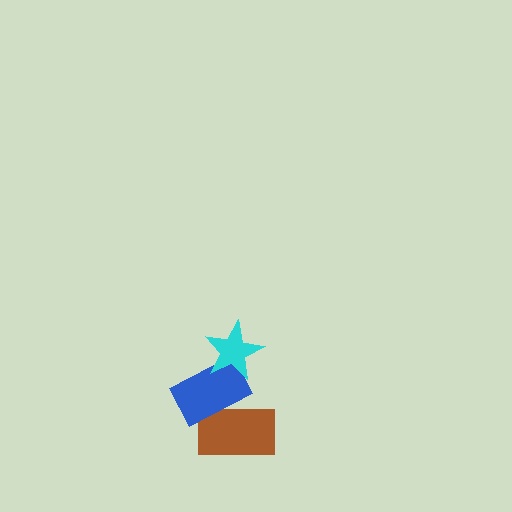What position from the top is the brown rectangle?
The brown rectangle is 3rd from the top.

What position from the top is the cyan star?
The cyan star is 1st from the top.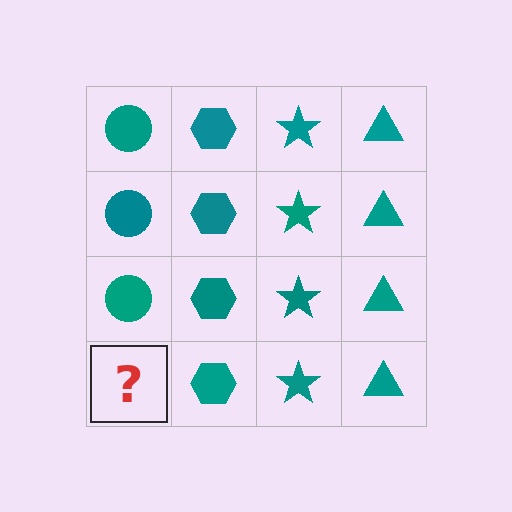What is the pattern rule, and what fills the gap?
The rule is that each column has a consistent shape. The gap should be filled with a teal circle.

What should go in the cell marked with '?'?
The missing cell should contain a teal circle.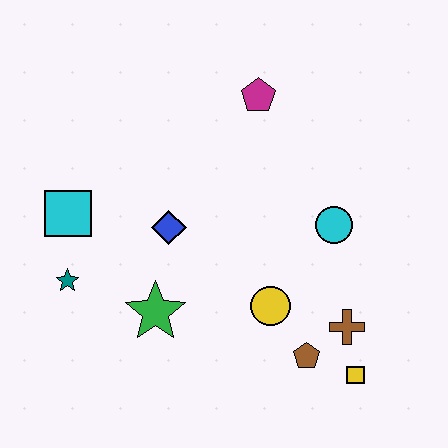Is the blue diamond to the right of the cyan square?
Yes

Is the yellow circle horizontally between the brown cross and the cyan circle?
No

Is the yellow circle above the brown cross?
Yes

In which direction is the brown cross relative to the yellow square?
The brown cross is above the yellow square.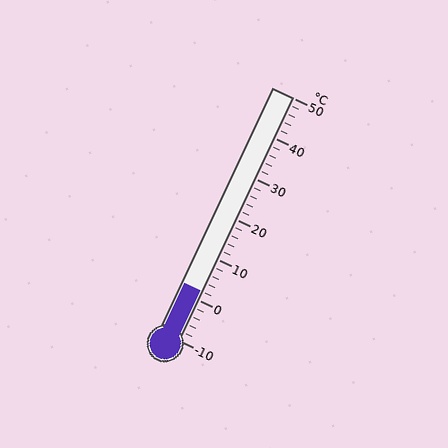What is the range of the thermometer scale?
The thermometer scale ranges from -10°C to 50°C.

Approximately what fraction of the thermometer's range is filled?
The thermometer is filled to approximately 20% of its range.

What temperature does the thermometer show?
The thermometer shows approximately 2°C.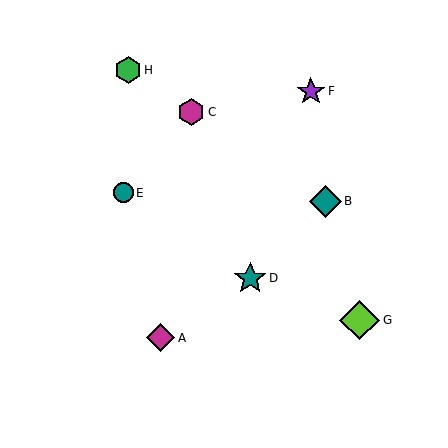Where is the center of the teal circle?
The center of the teal circle is at (123, 193).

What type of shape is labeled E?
Shape E is a teal circle.